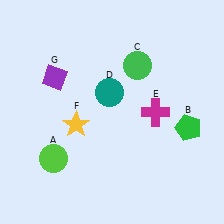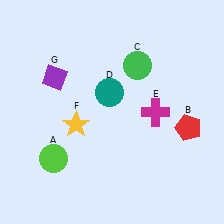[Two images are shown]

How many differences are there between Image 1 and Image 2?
There is 1 difference between the two images.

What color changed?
The pentagon (B) changed from green in Image 1 to red in Image 2.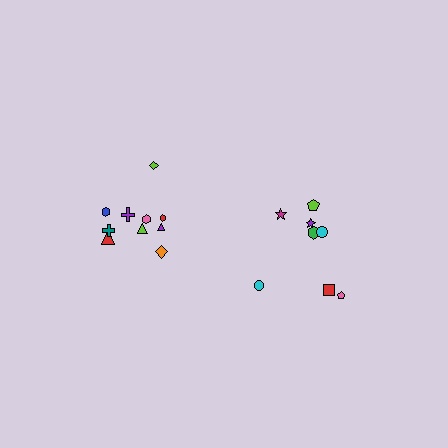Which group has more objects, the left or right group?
The left group.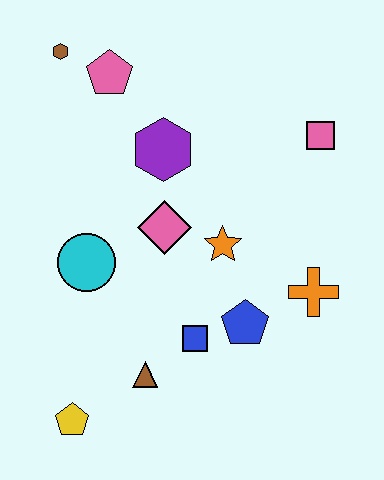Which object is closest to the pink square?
The orange star is closest to the pink square.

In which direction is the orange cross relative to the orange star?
The orange cross is to the right of the orange star.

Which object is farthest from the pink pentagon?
The yellow pentagon is farthest from the pink pentagon.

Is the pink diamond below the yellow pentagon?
No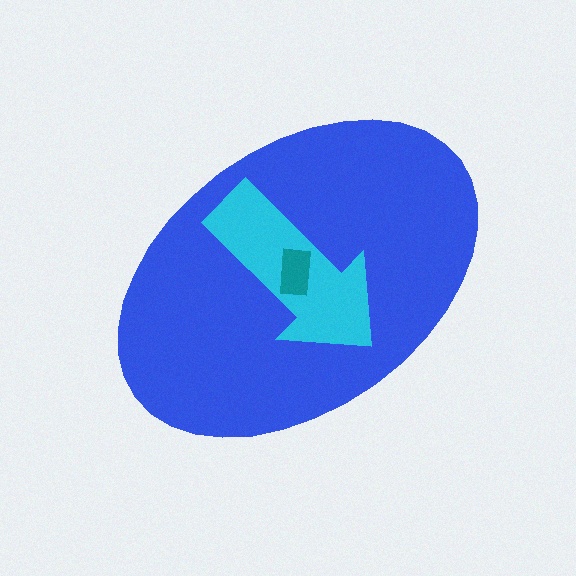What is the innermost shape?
The teal rectangle.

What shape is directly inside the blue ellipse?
The cyan arrow.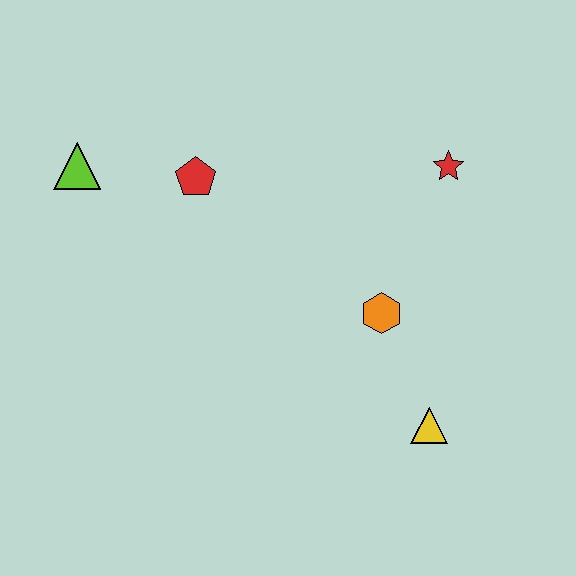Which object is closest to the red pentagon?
The lime triangle is closest to the red pentagon.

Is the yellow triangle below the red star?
Yes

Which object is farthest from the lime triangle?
The yellow triangle is farthest from the lime triangle.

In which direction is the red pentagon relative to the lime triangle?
The red pentagon is to the right of the lime triangle.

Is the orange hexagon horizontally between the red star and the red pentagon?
Yes